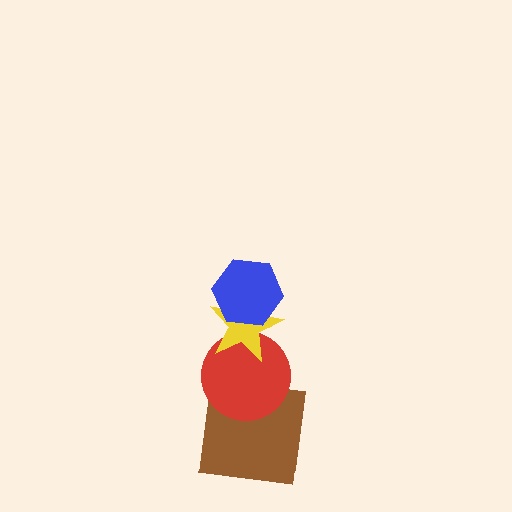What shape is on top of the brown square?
The red circle is on top of the brown square.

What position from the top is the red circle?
The red circle is 3rd from the top.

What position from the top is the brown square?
The brown square is 4th from the top.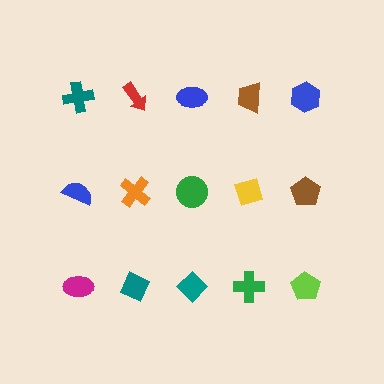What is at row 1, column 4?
A brown trapezoid.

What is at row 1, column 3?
A blue ellipse.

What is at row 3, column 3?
A teal diamond.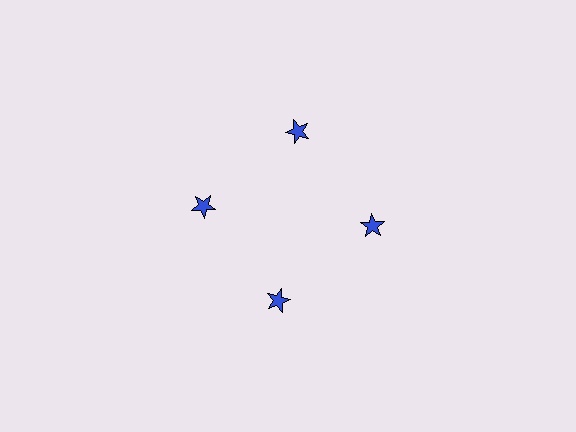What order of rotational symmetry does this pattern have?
This pattern has 4-fold rotational symmetry.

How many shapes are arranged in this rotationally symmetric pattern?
There are 4 shapes, arranged in 4 groups of 1.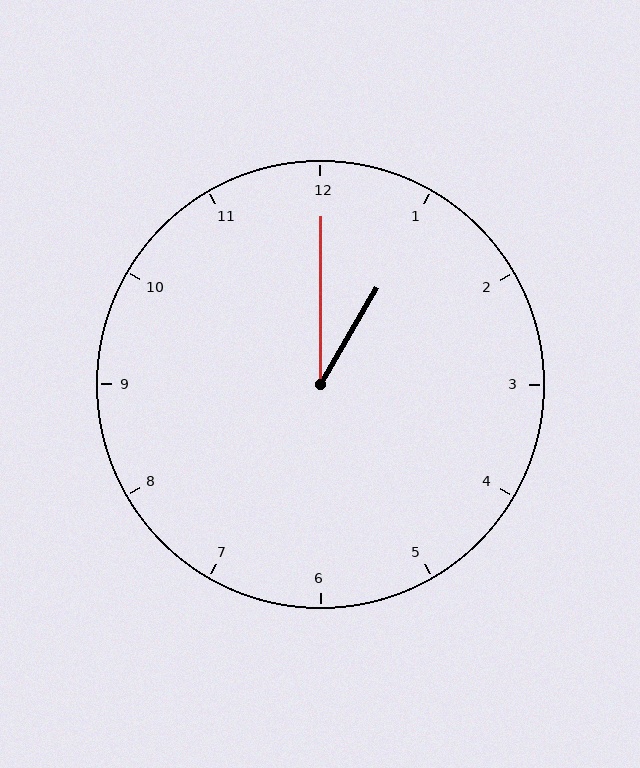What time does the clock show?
1:00.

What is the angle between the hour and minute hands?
Approximately 30 degrees.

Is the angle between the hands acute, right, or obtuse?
It is acute.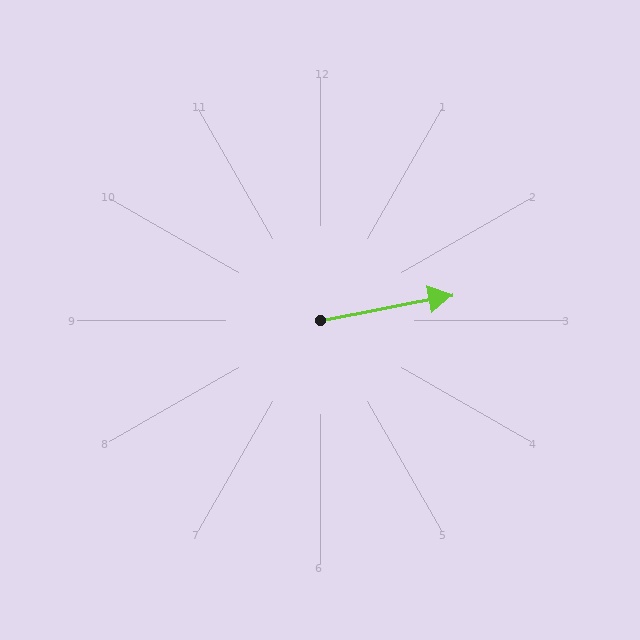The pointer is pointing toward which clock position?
Roughly 3 o'clock.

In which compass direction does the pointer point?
East.